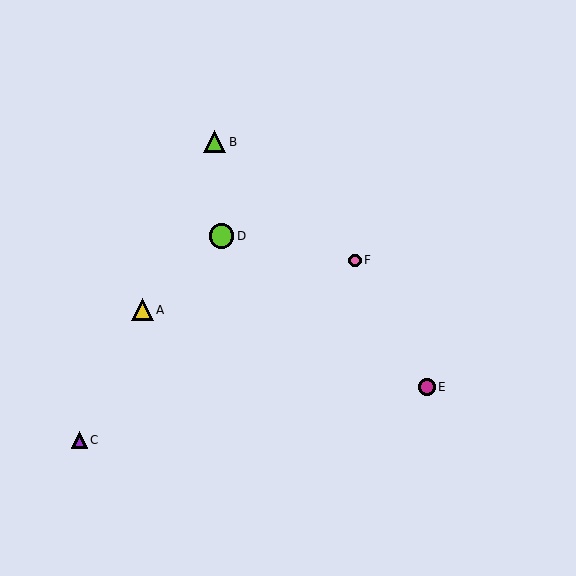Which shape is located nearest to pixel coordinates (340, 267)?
The pink circle (labeled F) at (355, 260) is nearest to that location.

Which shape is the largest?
The lime circle (labeled D) is the largest.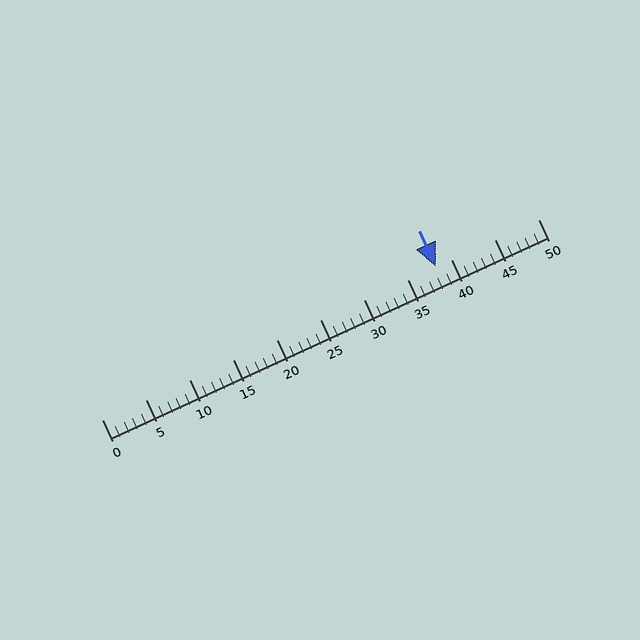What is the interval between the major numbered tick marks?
The major tick marks are spaced 5 units apart.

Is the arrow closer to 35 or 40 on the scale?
The arrow is closer to 40.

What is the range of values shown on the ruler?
The ruler shows values from 0 to 50.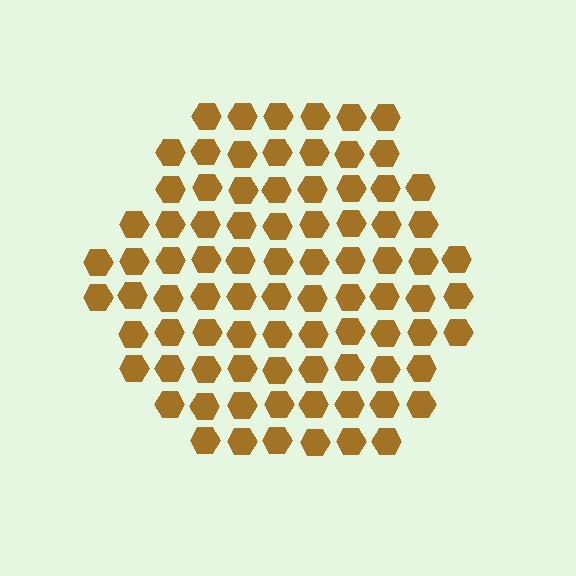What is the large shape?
The large shape is a hexagon.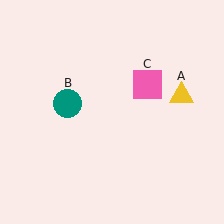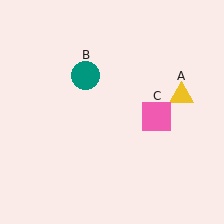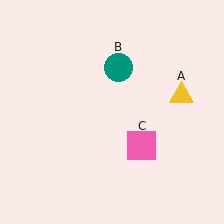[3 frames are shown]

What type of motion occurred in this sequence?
The teal circle (object B), pink square (object C) rotated clockwise around the center of the scene.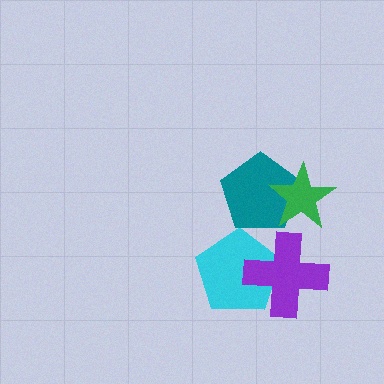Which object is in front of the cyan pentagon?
The purple cross is in front of the cyan pentagon.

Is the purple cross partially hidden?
No, no other shape covers it.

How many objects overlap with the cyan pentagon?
1 object overlaps with the cyan pentagon.